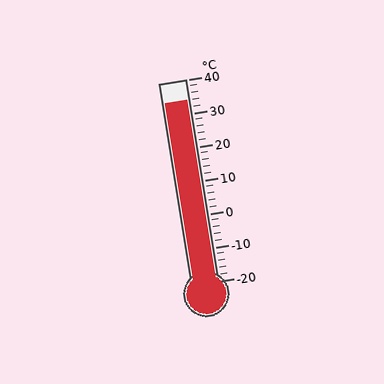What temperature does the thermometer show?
The thermometer shows approximately 34°C.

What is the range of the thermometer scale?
The thermometer scale ranges from -20°C to 40°C.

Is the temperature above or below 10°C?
The temperature is above 10°C.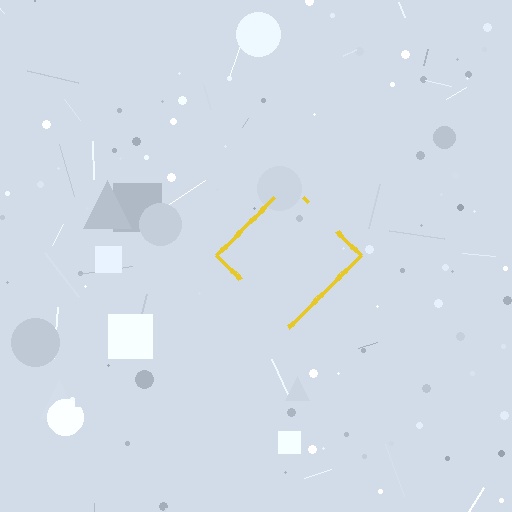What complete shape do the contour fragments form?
The contour fragments form a diamond.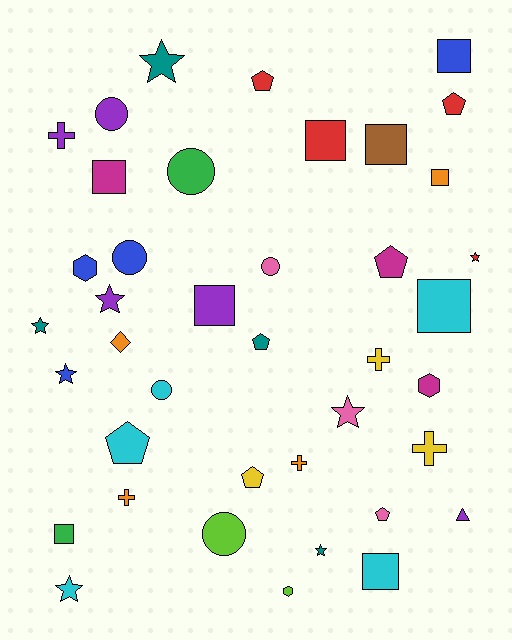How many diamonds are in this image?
There is 1 diamond.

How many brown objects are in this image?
There is 1 brown object.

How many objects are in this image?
There are 40 objects.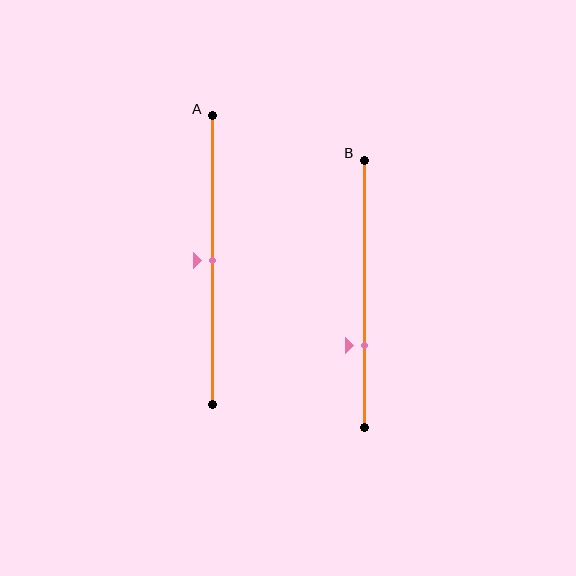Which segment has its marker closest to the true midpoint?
Segment A has its marker closest to the true midpoint.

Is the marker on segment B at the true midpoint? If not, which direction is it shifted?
No, the marker on segment B is shifted downward by about 19% of the segment length.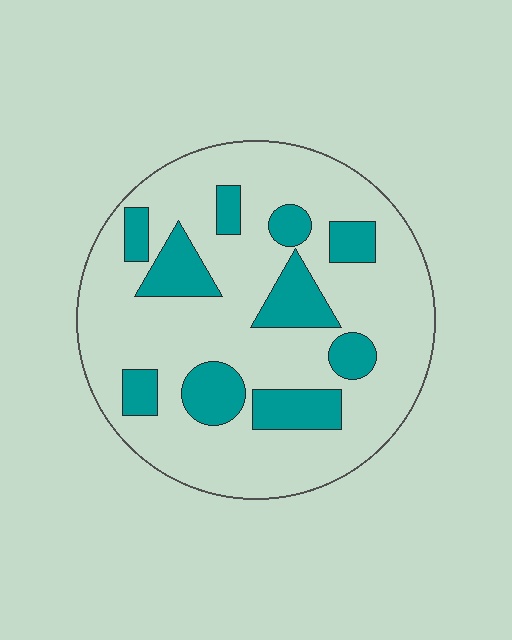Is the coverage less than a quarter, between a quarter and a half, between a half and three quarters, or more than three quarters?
Less than a quarter.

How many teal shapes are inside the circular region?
10.